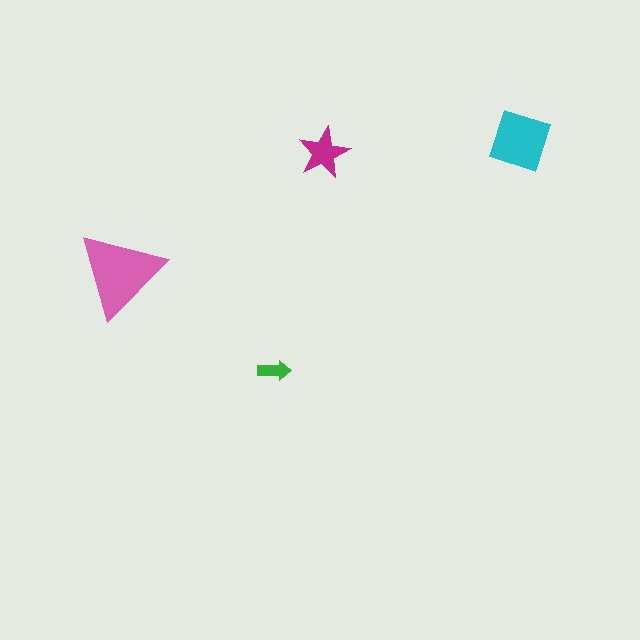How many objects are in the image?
There are 4 objects in the image.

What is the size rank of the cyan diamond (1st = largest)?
2nd.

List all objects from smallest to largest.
The green arrow, the magenta star, the cyan diamond, the pink triangle.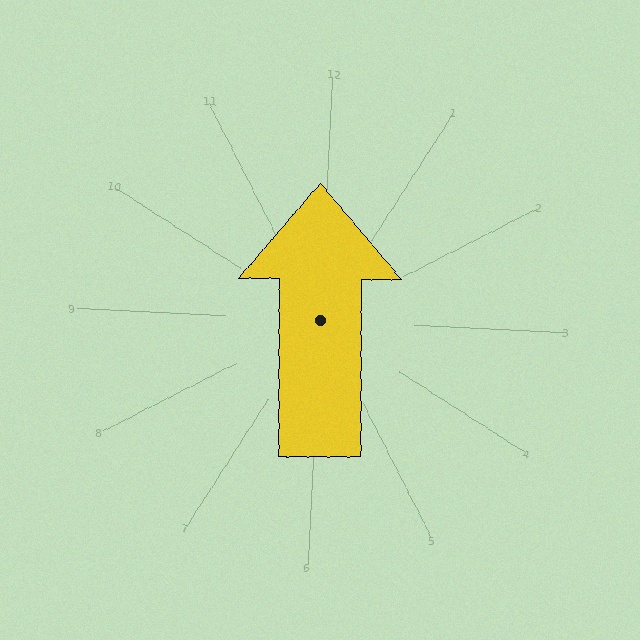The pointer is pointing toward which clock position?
Roughly 12 o'clock.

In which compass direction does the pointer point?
North.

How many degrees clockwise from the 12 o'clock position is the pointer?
Approximately 357 degrees.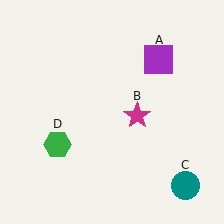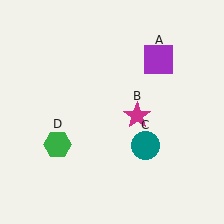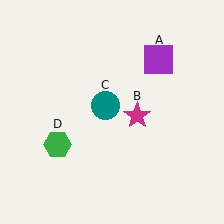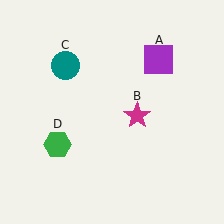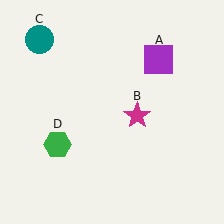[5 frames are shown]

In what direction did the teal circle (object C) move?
The teal circle (object C) moved up and to the left.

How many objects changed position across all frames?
1 object changed position: teal circle (object C).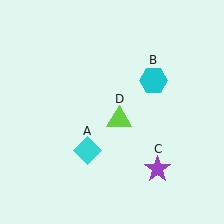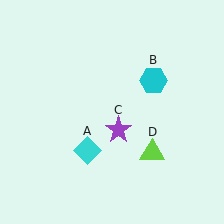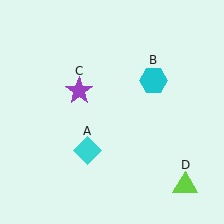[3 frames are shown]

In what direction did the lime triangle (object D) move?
The lime triangle (object D) moved down and to the right.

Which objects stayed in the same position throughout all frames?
Cyan diamond (object A) and cyan hexagon (object B) remained stationary.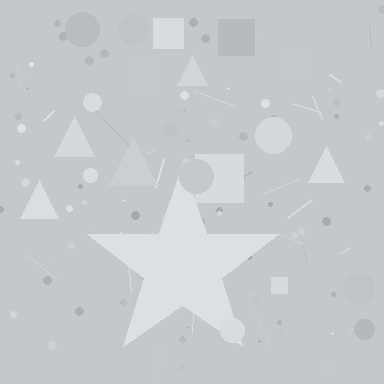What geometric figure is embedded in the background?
A star is embedded in the background.